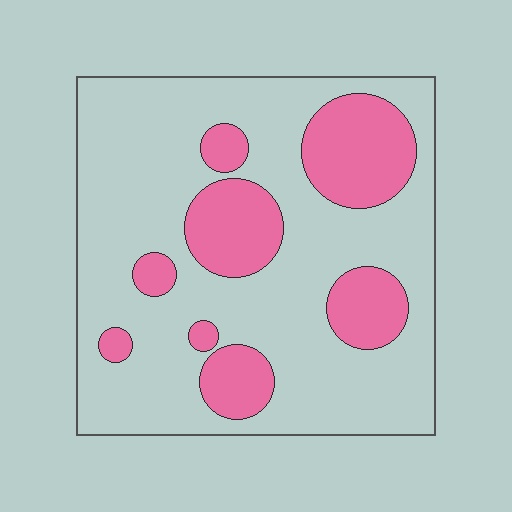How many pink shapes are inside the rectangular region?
8.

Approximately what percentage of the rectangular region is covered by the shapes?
Approximately 25%.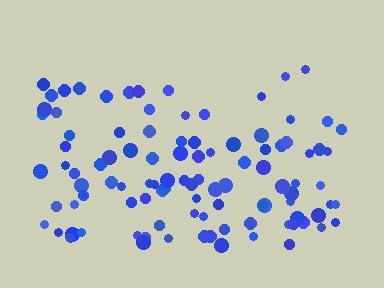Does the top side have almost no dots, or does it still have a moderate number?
Still a moderate number, just noticeably fewer than the bottom.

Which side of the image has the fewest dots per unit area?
The top.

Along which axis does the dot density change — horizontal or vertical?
Vertical.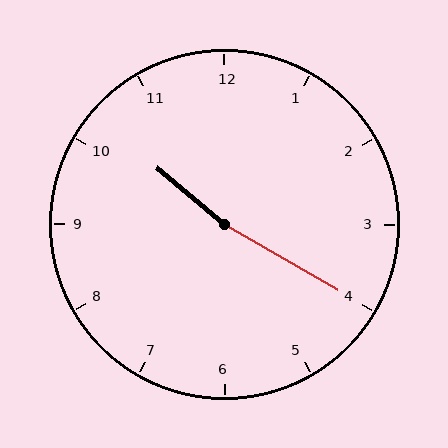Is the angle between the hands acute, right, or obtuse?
It is obtuse.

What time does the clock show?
10:20.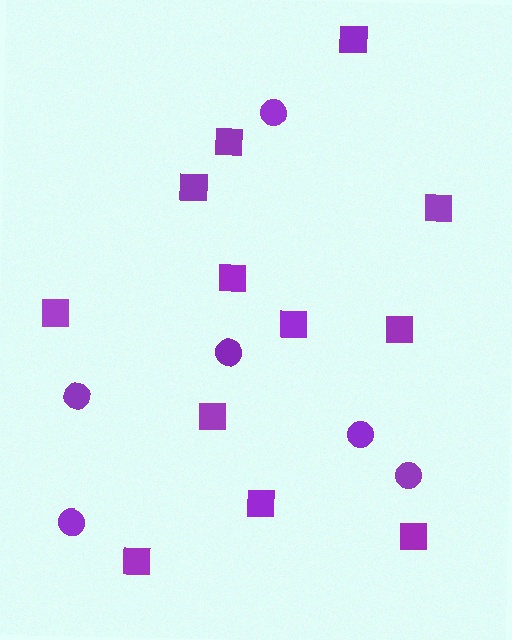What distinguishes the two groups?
There are 2 groups: one group of squares (12) and one group of circles (6).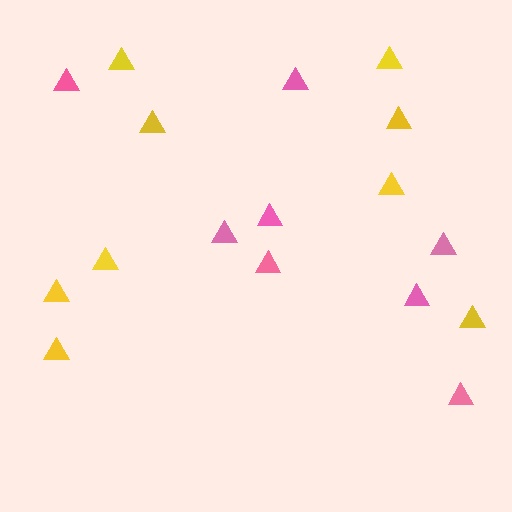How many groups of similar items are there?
There are 2 groups: one group of pink triangles (8) and one group of yellow triangles (9).